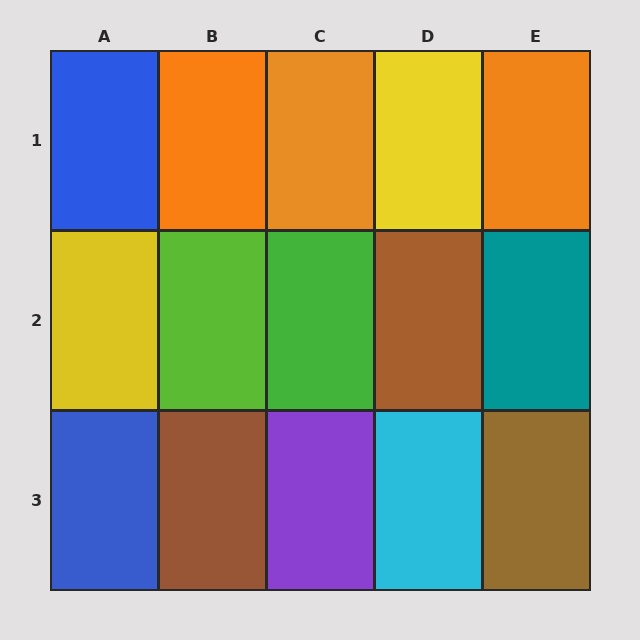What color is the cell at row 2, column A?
Yellow.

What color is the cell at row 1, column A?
Blue.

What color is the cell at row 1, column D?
Yellow.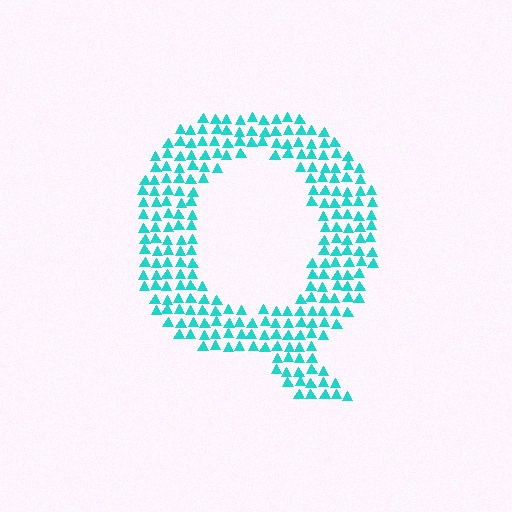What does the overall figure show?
The overall figure shows the letter Q.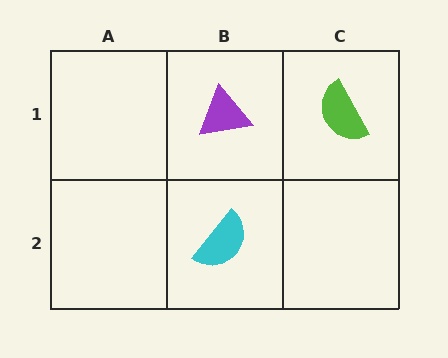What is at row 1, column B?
A purple triangle.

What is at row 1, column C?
A lime semicircle.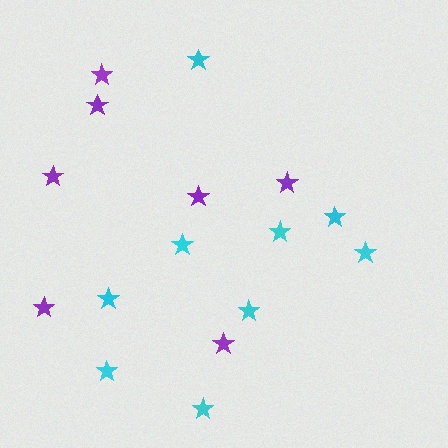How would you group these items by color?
There are 2 groups: one group of purple stars (7) and one group of cyan stars (9).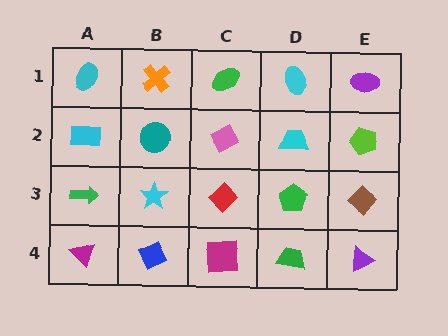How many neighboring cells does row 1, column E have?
2.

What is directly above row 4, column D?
A green pentagon.